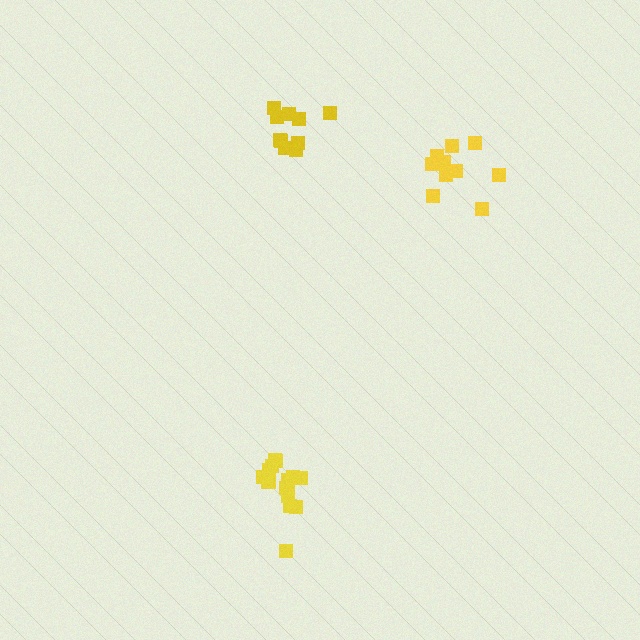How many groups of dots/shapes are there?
There are 3 groups.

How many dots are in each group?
Group 1: 15 dots, Group 2: 10 dots, Group 3: 10 dots (35 total).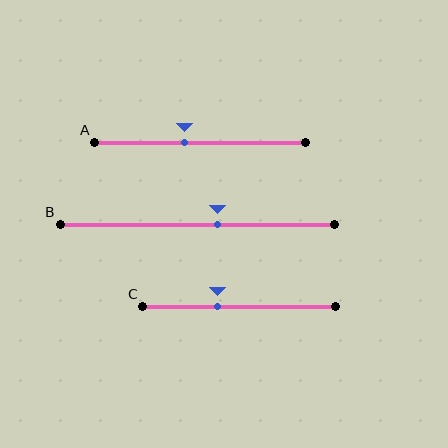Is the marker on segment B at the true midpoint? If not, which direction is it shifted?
No, the marker on segment B is shifted to the right by about 7% of the segment length.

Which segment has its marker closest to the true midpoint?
Segment A has its marker closest to the true midpoint.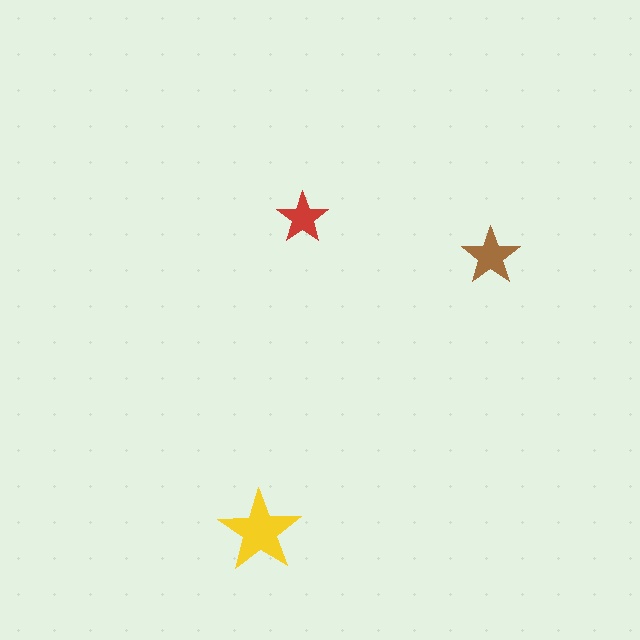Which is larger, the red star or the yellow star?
The yellow one.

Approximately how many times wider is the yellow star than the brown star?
About 1.5 times wider.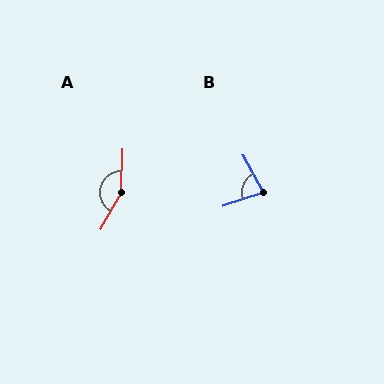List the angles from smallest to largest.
B (80°), A (152°).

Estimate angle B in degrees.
Approximately 80 degrees.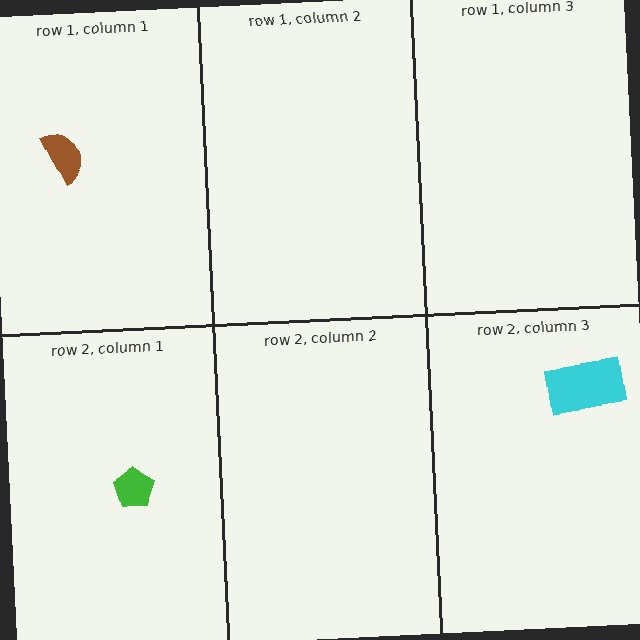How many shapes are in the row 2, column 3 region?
1.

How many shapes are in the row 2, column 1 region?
1.